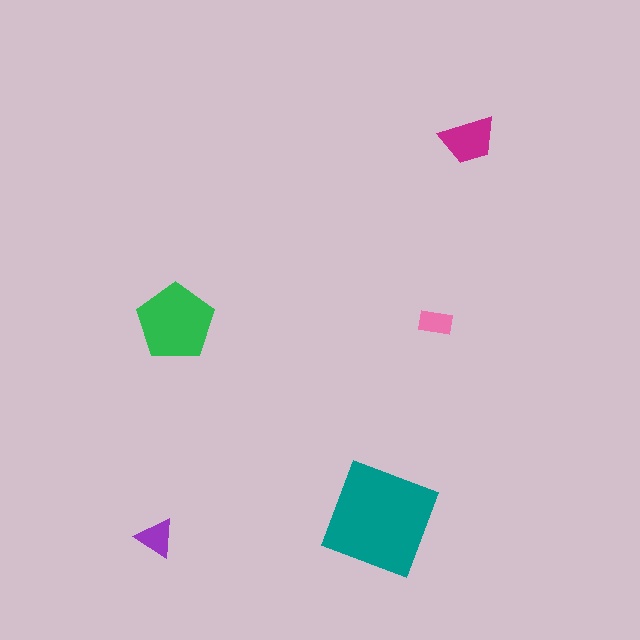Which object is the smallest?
The pink rectangle.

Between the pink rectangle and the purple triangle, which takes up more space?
The purple triangle.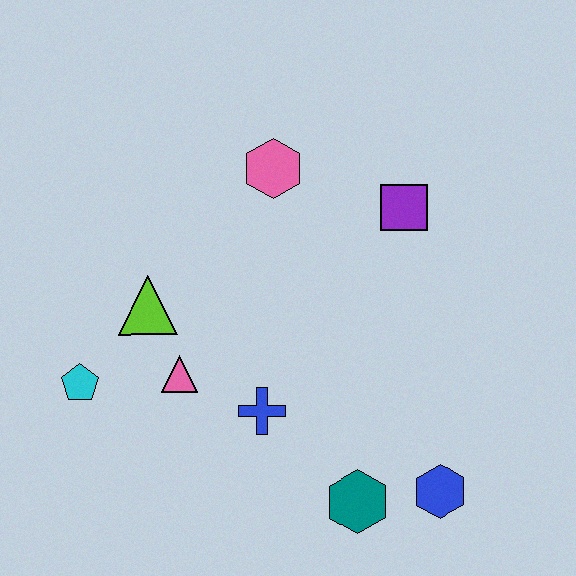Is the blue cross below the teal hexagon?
No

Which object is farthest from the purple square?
The cyan pentagon is farthest from the purple square.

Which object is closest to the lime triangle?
The pink triangle is closest to the lime triangle.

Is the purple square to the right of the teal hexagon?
Yes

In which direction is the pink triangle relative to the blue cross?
The pink triangle is to the left of the blue cross.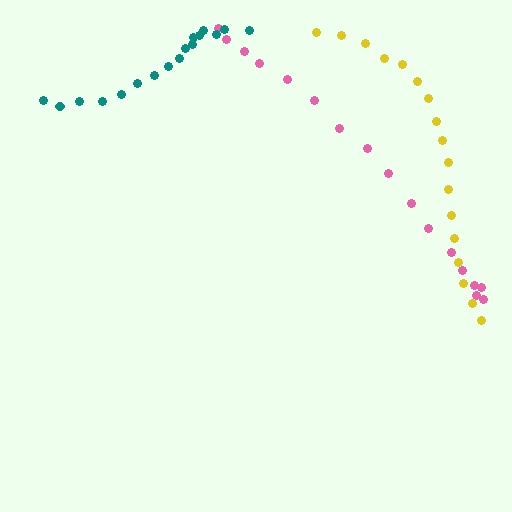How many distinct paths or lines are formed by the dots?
There are 3 distinct paths.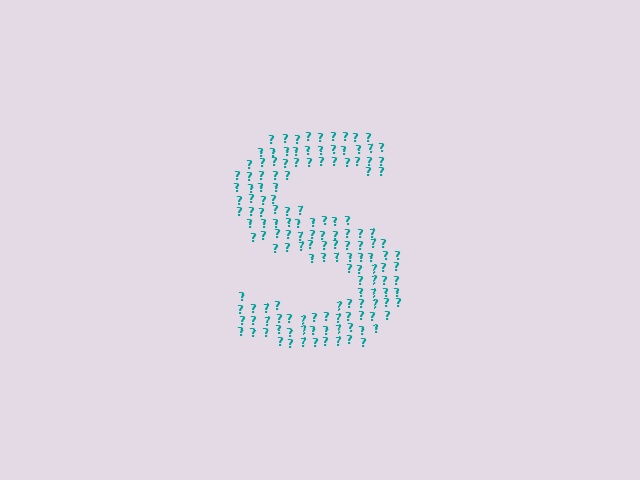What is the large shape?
The large shape is the letter S.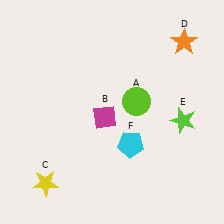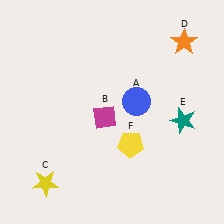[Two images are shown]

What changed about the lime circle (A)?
In Image 1, A is lime. In Image 2, it changed to blue.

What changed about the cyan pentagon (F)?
In Image 1, F is cyan. In Image 2, it changed to yellow.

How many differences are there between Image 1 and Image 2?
There are 3 differences between the two images.